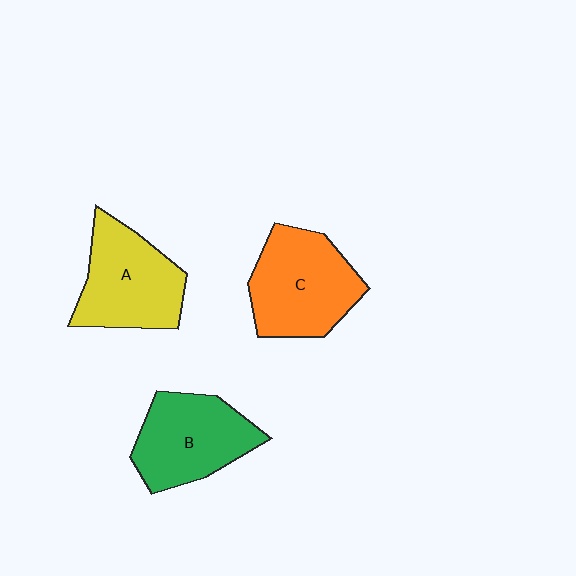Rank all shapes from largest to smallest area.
From largest to smallest: C (orange), A (yellow), B (green).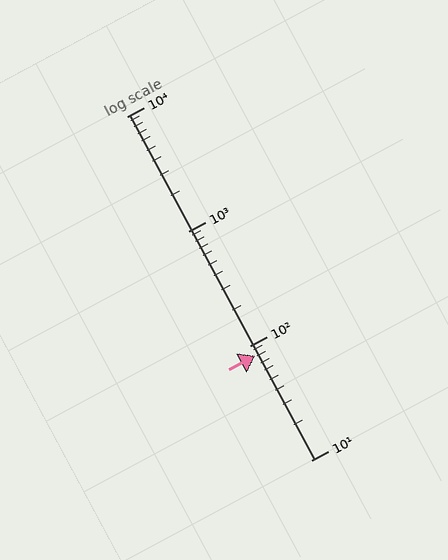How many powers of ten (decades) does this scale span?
The scale spans 3 decades, from 10 to 10000.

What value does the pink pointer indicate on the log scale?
The pointer indicates approximately 82.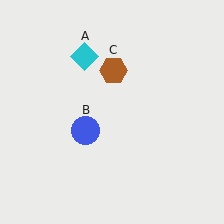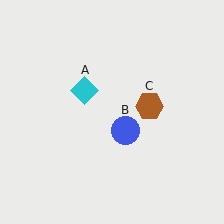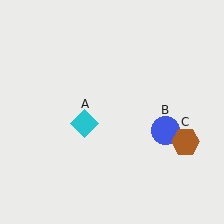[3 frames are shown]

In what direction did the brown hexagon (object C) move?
The brown hexagon (object C) moved down and to the right.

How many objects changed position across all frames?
3 objects changed position: cyan diamond (object A), blue circle (object B), brown hexagon (object C).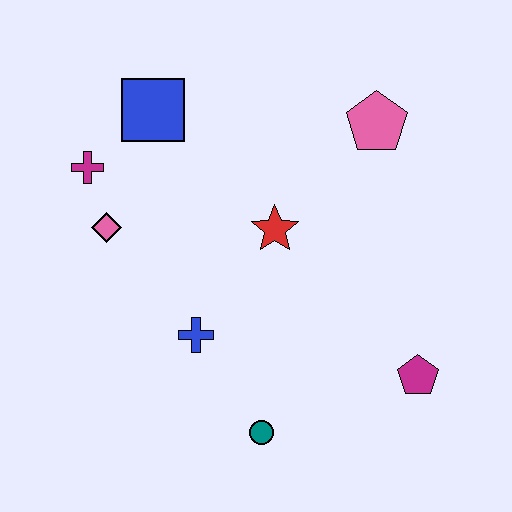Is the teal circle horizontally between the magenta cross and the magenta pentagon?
Yes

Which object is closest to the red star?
The blue cross is closest to the red star.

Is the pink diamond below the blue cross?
No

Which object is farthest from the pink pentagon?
The teal circle is farthest from the pink pentagon.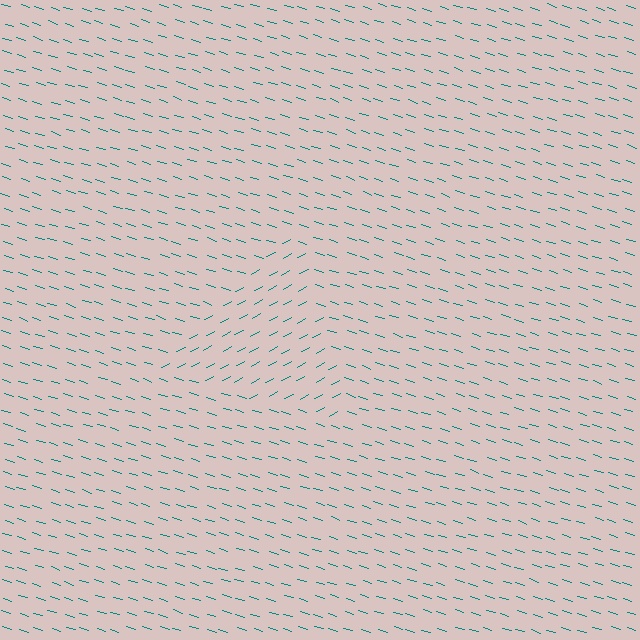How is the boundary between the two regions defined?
The boundary is defined purely by a change in line orientation (approximately 45 degrees difference). All lines are the same color and thickness.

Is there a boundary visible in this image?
Yes, there is a texture boundary formed by a change in line orientation.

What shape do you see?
I see a triangle.